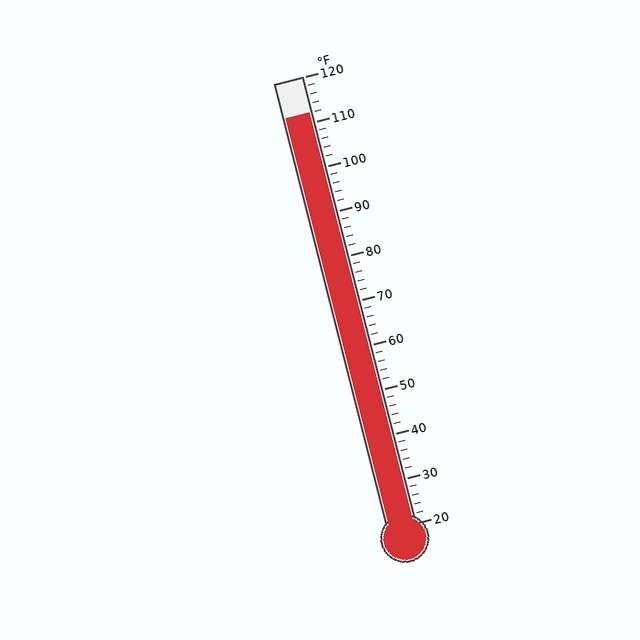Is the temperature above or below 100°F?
The temperature is above 100°F.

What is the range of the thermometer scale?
The thermometer scale ranges from 20°F to 120°F.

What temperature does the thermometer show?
The thermometer shows approximately 112°F.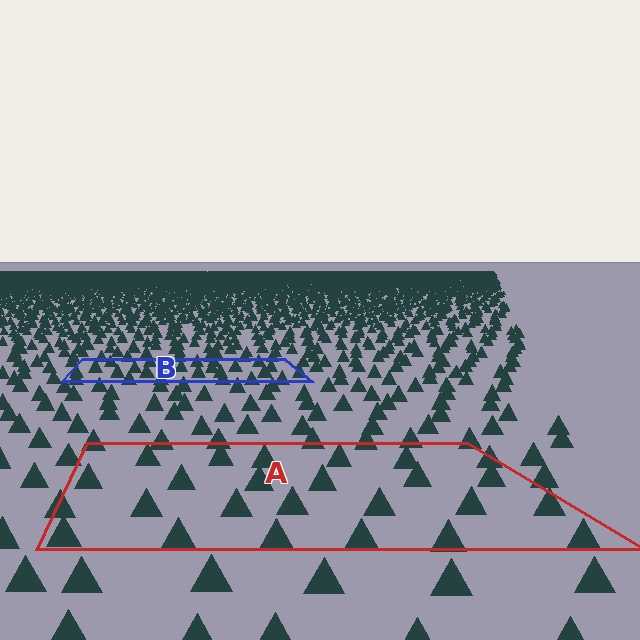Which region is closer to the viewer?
Region A is closer. The texture elements there are larger and more spread out.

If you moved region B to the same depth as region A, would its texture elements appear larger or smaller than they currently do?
They would appear larger. At a closer depth, the same texture elements are projected at a bigger on-screen size.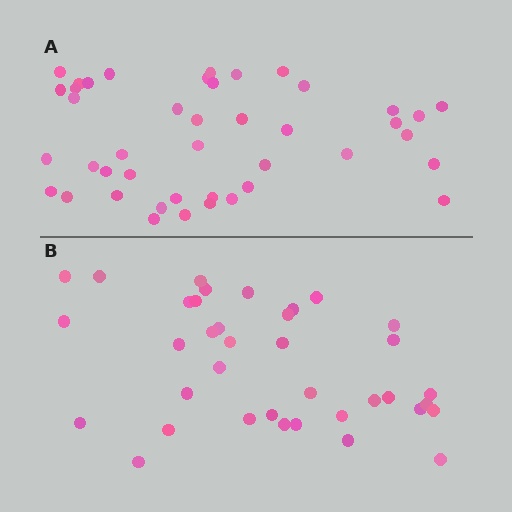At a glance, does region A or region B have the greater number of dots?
Region A (the top region) has more dots.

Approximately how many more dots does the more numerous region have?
Region A has about 6 more dots than region B.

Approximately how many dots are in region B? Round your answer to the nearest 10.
About 40 dots. (The exact count is 37, which rounds to 40.)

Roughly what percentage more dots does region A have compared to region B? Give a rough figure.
About 15% more.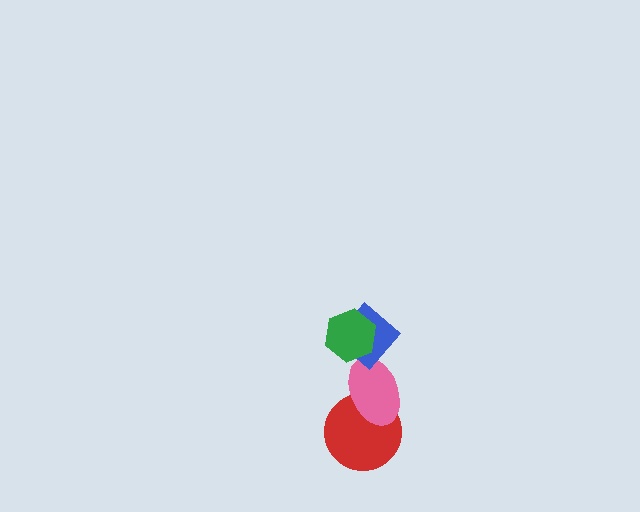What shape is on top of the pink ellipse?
The blue diamond is on top of the pink ellipse.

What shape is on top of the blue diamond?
The green hexagon is on top of the blue diamond.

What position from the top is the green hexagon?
The green hexagon is 1st from the top.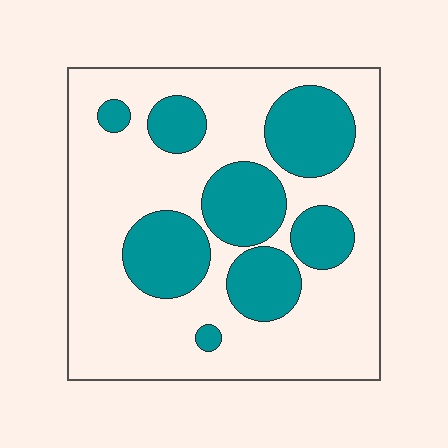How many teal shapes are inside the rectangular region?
8.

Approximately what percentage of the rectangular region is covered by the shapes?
Approximately 30%.